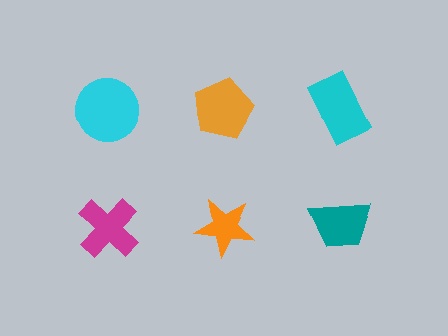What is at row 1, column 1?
A cyan circle.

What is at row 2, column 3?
A teal trapezoid.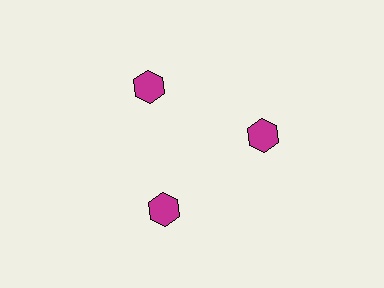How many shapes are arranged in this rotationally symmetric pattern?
There are 3 shapes, arranged in 3 groups of 1.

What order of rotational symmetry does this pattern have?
This pattern has 3-fold rotational symmetry.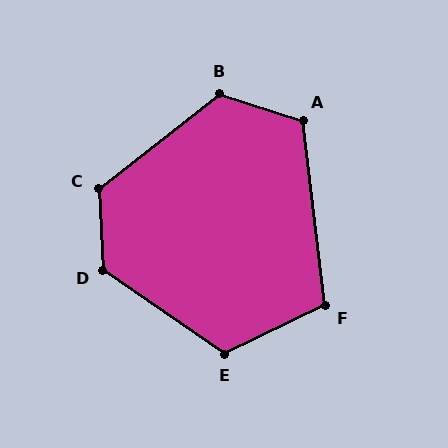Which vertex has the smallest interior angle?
F, at approximately 109 degrees.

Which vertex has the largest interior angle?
D, at approximately 127 degrees.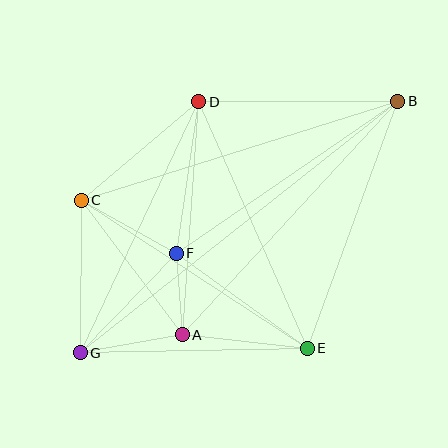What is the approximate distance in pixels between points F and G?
The distance between F and G is approximately 138 pixels.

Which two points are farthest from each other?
Points B and G are farthest from each other.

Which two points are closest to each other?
Points A and F are closest to each other.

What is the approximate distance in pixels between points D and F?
The distance between D and F is approximately 153 pixels.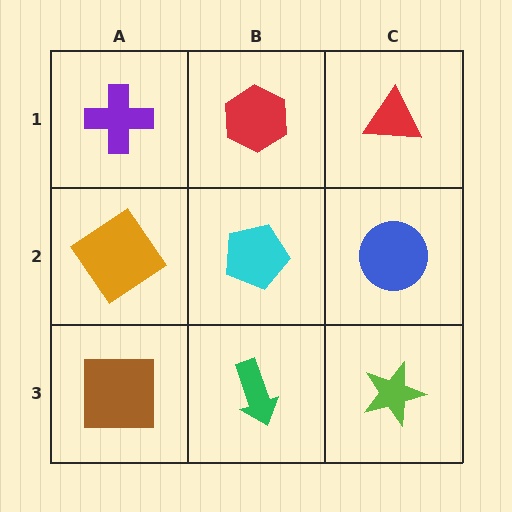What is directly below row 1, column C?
A blue circle.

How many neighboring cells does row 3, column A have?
2.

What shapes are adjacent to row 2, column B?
A red hexagon (row 1, column B), a green arrow (row 3, column B), an orange diamond (row 2, column A), a blue circle (row 2, column C).